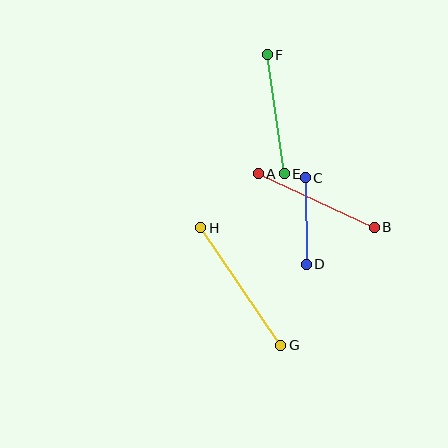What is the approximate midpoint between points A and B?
The midpoint is at approximately (316, 200) pixels.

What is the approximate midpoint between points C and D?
The midpoint is at approximately (306, 221) pixels.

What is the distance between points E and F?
The distance is approximately 120 pixels.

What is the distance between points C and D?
The distance is approximately 86 pixels.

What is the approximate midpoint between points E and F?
The midpoint is at approximately (276, 114) pixels.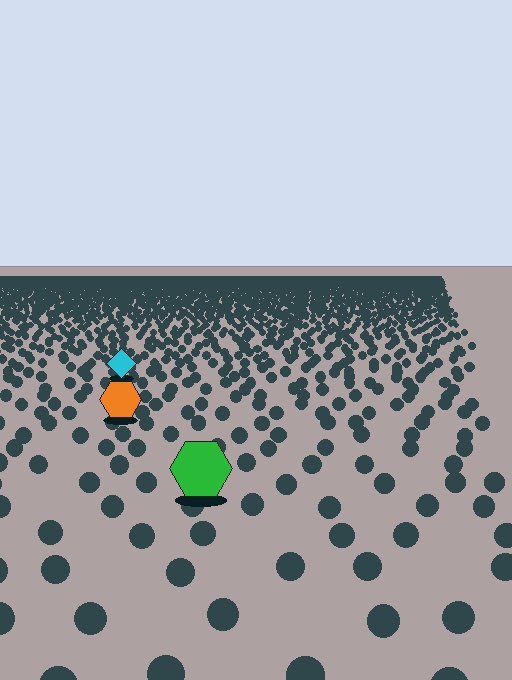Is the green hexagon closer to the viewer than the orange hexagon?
Yes. The green hexagon is closer — you can tell from the texture gradient: the ground texture is coarser near it.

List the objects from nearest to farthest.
From nearest to farthest: the green hexagon, the orange hexagon, the cyan diamond.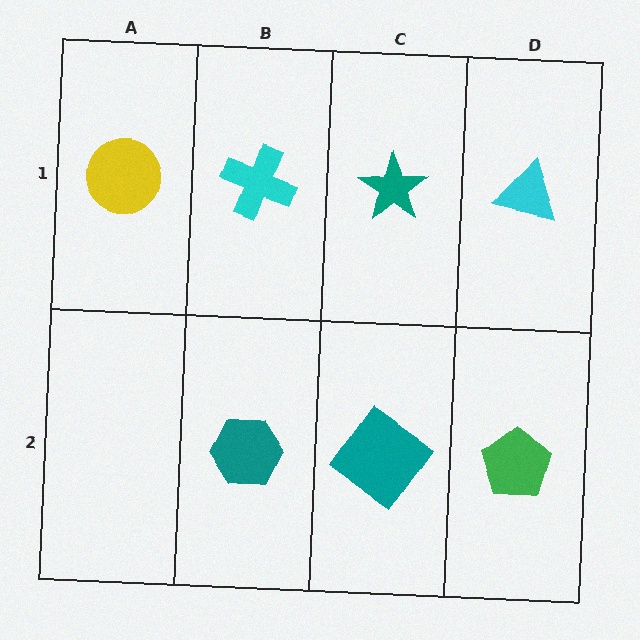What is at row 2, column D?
A green pentagon.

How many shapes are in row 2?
3 shapes.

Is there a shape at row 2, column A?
No, that cell is empty.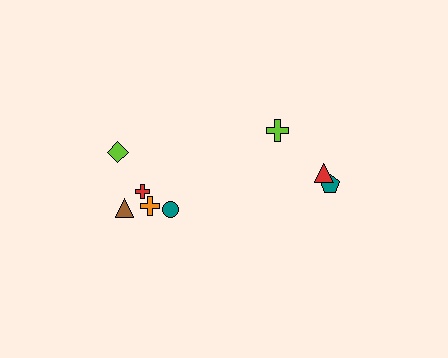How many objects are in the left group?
There are 5 objects.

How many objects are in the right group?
There are 3 objects.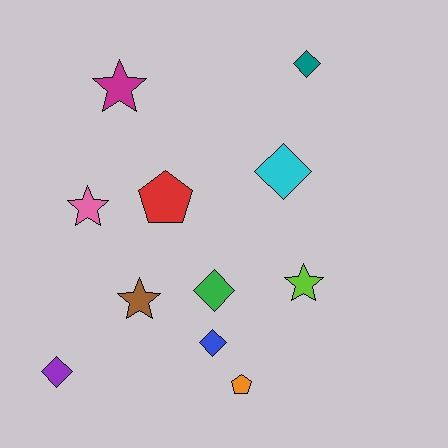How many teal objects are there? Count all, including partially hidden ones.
There is 1 teal object.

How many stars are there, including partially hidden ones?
There are 4 stars.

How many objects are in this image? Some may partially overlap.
There are 11 objects.